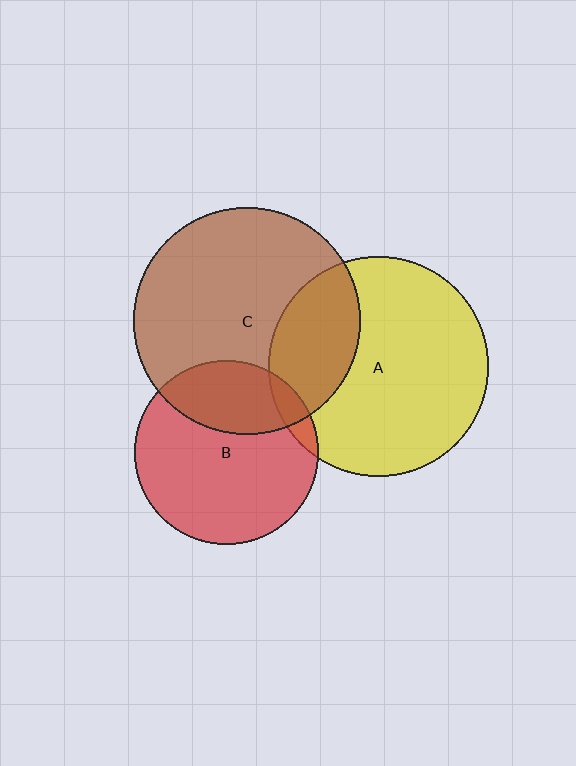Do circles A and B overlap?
Yes.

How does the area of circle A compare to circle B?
Approximately 1.4 times.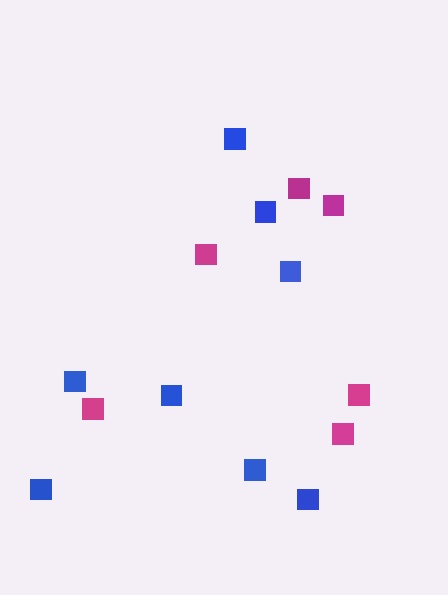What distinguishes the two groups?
There are 2 groups: one group of magenta squares (6) and one group of blue squares (8).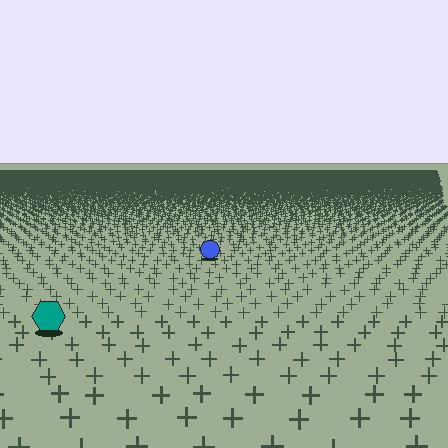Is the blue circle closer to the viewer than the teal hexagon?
No. The teal hexagon is closer — you can tell from the texture gradient: the ground texture is coarser near it.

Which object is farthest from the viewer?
The blue circle is farthest from the viewer. It appears smaller and the ground texture around it is denser.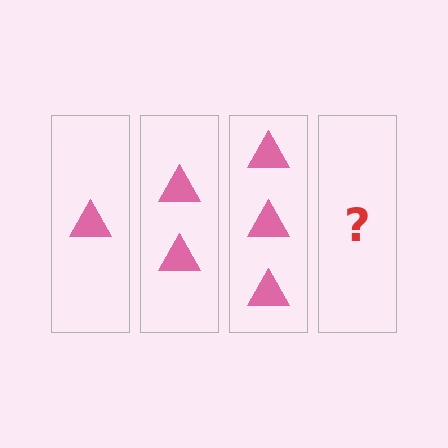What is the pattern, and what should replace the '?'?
The pattern is that each step adds one more triangle. The '?' should be 4 triangles.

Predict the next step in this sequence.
The next step is 4 triangles.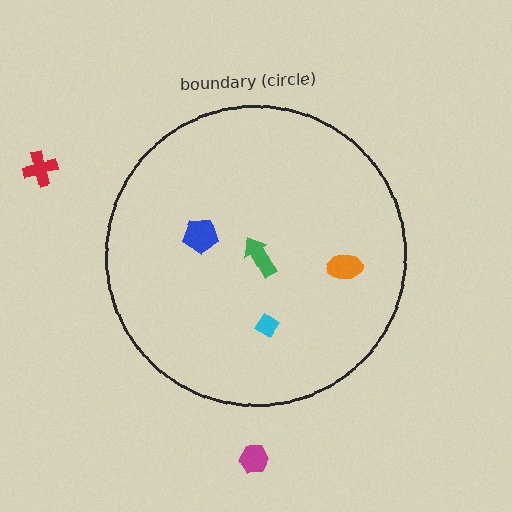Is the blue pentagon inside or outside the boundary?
Inside.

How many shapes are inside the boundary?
4 inside, 2 outside.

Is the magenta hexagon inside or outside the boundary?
Outside.